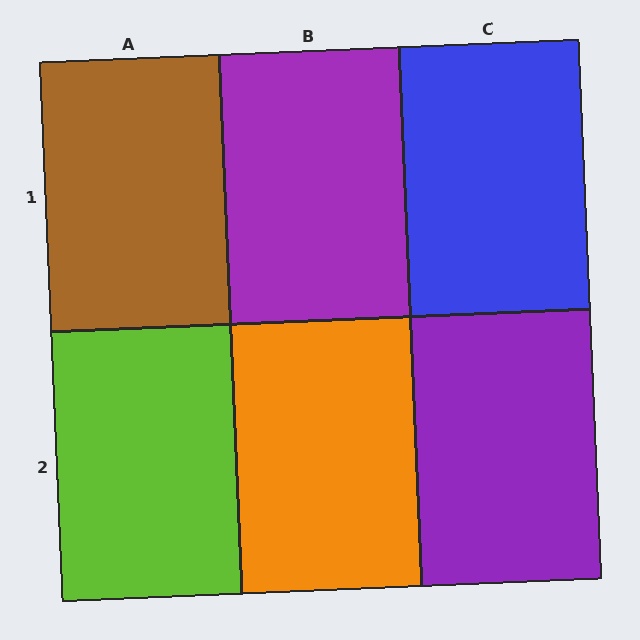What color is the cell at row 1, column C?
Blue.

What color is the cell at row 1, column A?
Brown.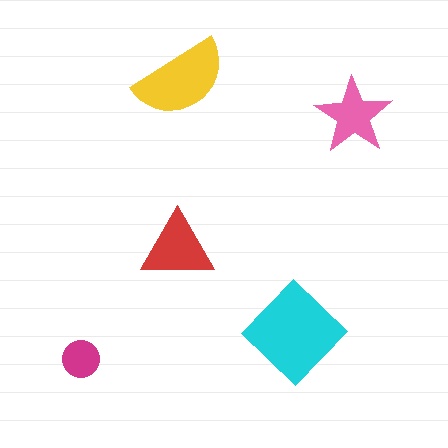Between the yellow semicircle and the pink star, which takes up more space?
The yellow semicircle.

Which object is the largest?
The cyan diamond.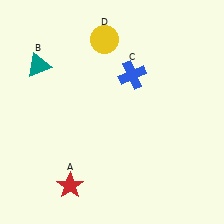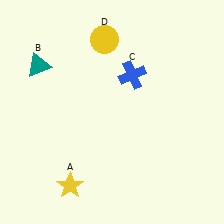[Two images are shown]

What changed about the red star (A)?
In Image 1, A is red. In Image 2, it changed to yellow.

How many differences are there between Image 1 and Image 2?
There is 1 difference between the two images.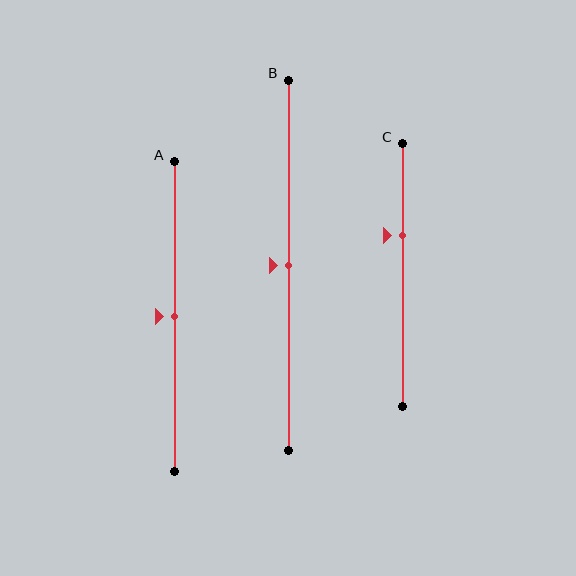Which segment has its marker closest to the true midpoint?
Segment A has its marker closest to the true midpoint.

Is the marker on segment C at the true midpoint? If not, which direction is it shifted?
No, the marker on segment C is shifted upward by about 15% of the segment length.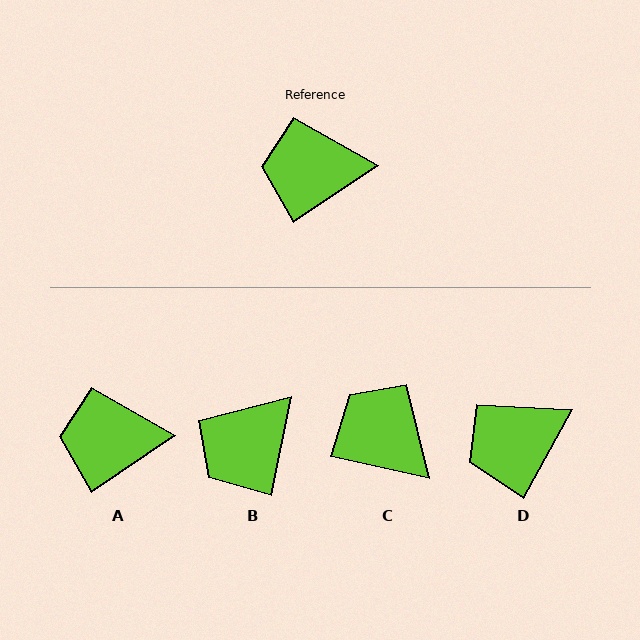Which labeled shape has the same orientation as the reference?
A.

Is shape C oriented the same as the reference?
No, it is off by about 47 degrees.